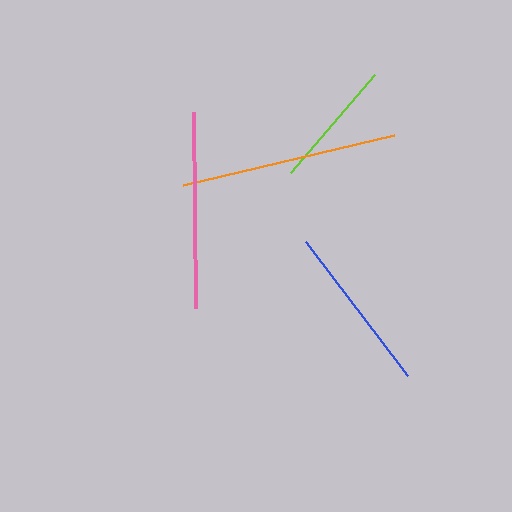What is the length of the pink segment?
The pink segment is approximately 196 pixels long.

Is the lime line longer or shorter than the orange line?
The orange line is longer than the lime line.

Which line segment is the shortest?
The lime line is the shortest at approximately 130 pixels.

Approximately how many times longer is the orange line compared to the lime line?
The orange line is approximately 1.7 times the length of the lime line.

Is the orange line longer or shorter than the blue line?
The orange line is longer than the blue line.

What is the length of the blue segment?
The blue segment is approximately 169 pixels long.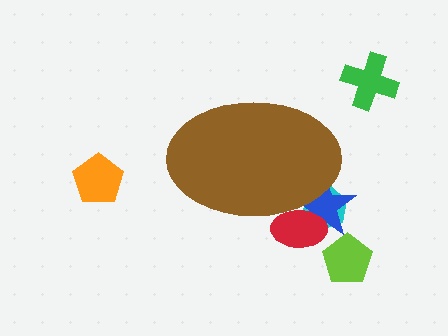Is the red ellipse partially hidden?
Yes, the red ellipse is partially hidden behind the brown ellipse.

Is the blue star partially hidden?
Yes, the blue star is partially hidden behind the brown ellipse.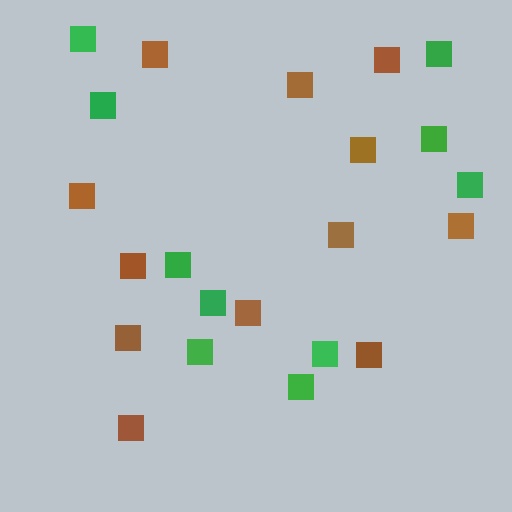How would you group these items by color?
There are 2 groups: one group of brown squares (12) and one group of green squares (10).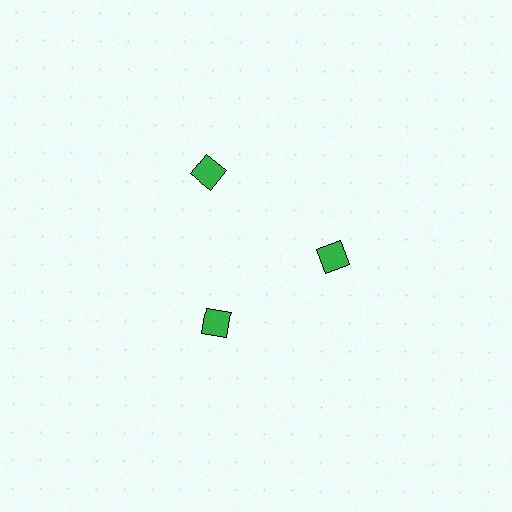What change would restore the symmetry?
The symmetry would be restored by moving it inward, back onto the ring so that all 3 squares sit at equal angles and equal distance from the center.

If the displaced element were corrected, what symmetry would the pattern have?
It would have 3-fold rotational symmetry — the pattern would map onto itself every 120 degrees.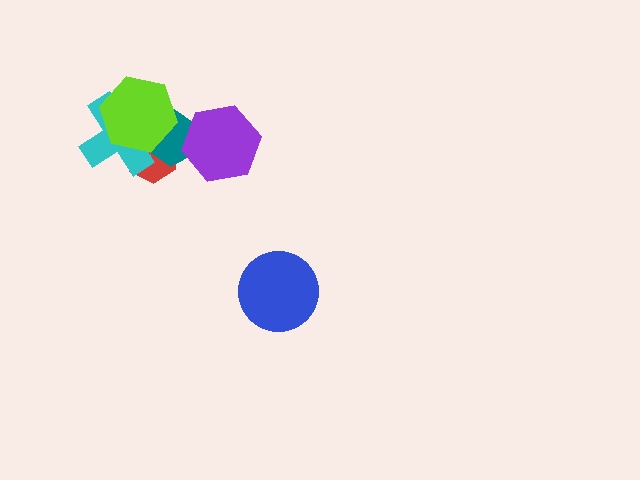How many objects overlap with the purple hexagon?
1 object overlaps with the purple hexagon.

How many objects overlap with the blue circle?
0 objects overlap with the blue circle.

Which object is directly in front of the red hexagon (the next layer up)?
The teal hexagon is directly in front of the red hexagon.